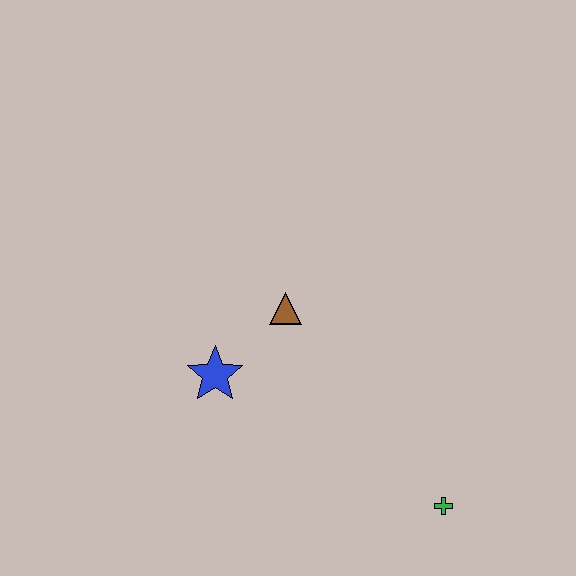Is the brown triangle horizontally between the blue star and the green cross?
Yes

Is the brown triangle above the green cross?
Yes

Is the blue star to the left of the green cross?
Yes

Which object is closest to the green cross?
The brown triangle is closest to the green cross.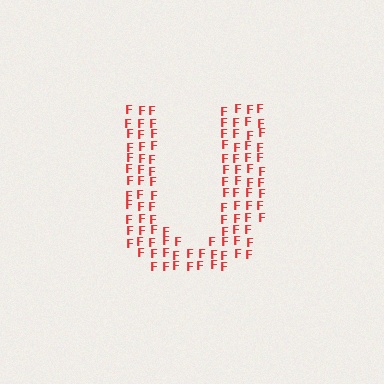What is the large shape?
The large shape is the letter U.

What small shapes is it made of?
It is made of small letter F's.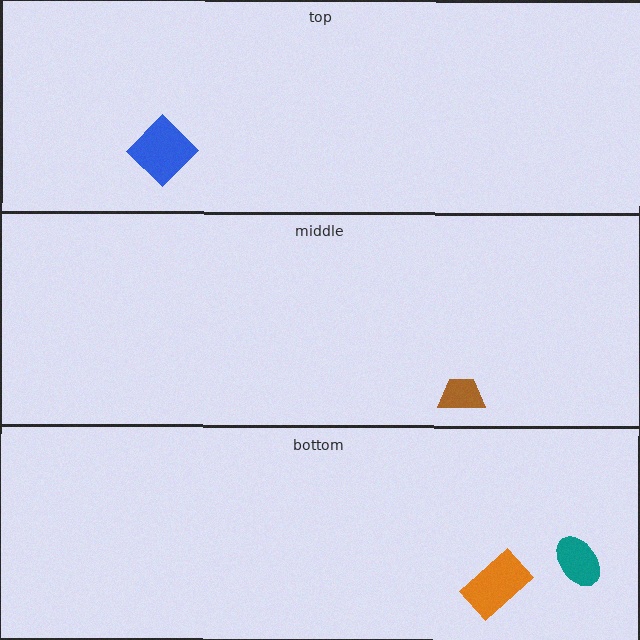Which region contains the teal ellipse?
The bottom region.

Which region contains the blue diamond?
The top region.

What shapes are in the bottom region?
The orange rectangle, the teal ellipse.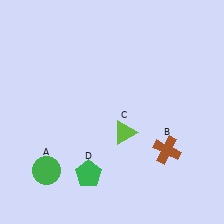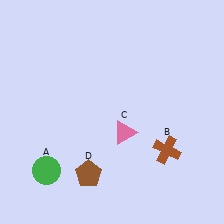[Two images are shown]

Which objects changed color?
C changed from lime to pink. D changed from green to brown.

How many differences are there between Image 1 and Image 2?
There are 2 differences between the two images.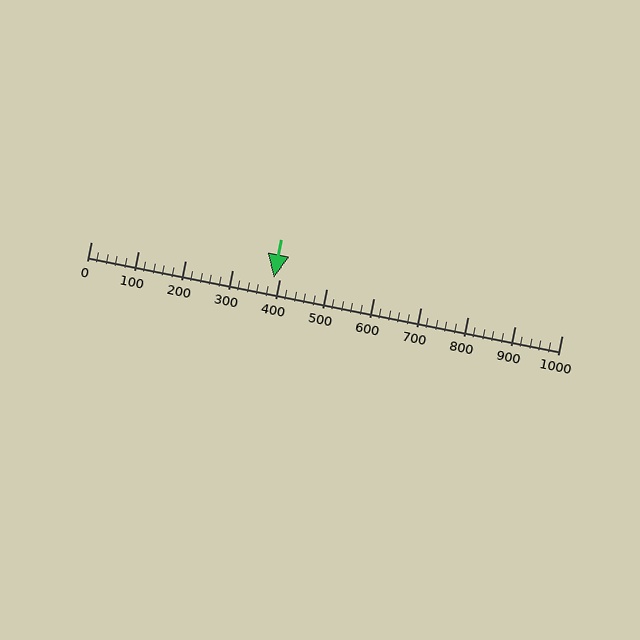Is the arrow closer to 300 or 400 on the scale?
The arrow is closer to 400.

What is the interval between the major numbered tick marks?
The major tick marks are spaced 100 units apart.